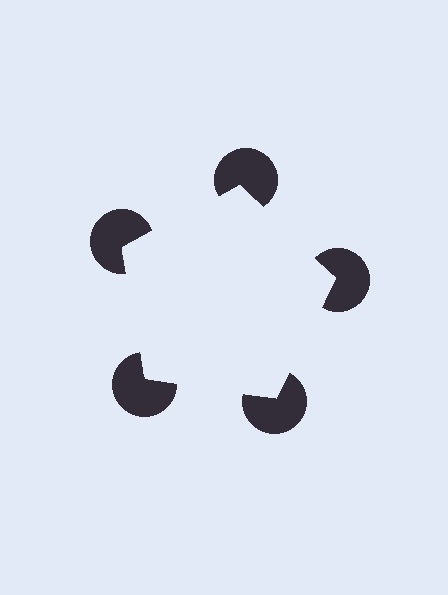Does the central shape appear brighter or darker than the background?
It typically appears slightly brighter than the background, even though no actual brightness change is drawn.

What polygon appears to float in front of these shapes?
An illusory pentagon — its edges are inferred from the aligned wedge cuts in the pac-man discs, not physically drawn.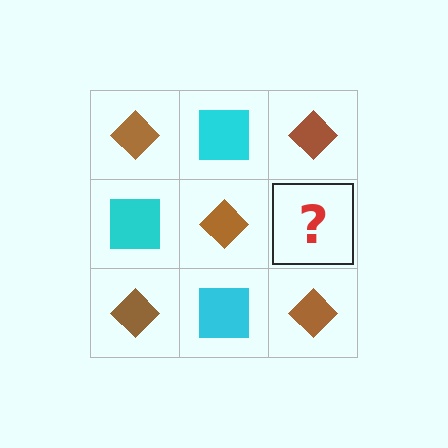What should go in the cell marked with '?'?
The missing cell should contain a cyan square.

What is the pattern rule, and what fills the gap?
The rule is that it alternates brown diamond and cyan square in a checkerboard pattern. The gap should be filled with a cyan square.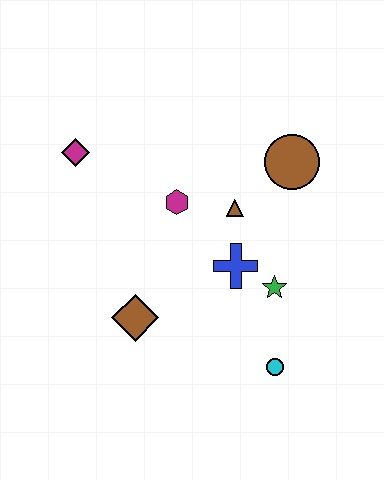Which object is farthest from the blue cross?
The magenta diamond is farthest from the blue cross.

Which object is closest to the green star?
The blue cross is closest to the green star.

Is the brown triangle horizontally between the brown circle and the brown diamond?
Yes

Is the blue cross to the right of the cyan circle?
No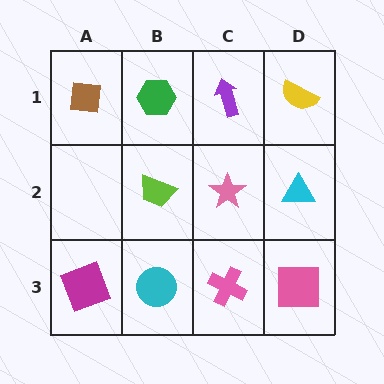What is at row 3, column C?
A pink cross.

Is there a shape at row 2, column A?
No, that cell is empty.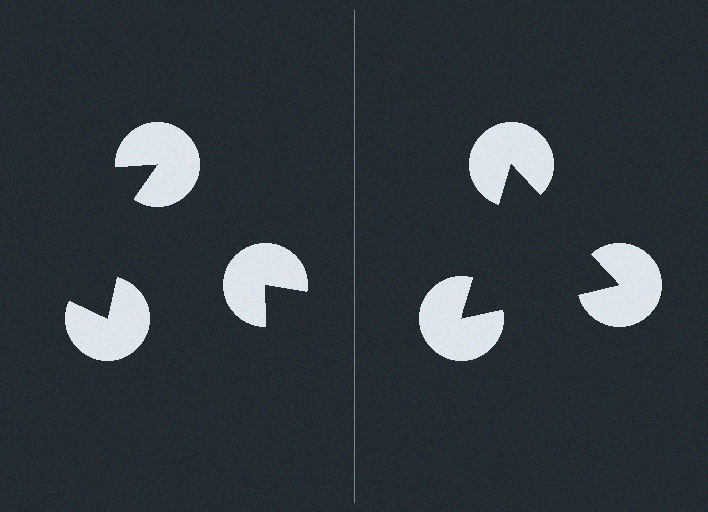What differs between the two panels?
The pac-man discs are positioned identically on both sides; only the wedge orientations differ. On the right they align to a triangle; on the left they are misaligned.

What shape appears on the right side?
An illusory triangle.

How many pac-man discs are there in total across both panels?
6 — 3 on each side.